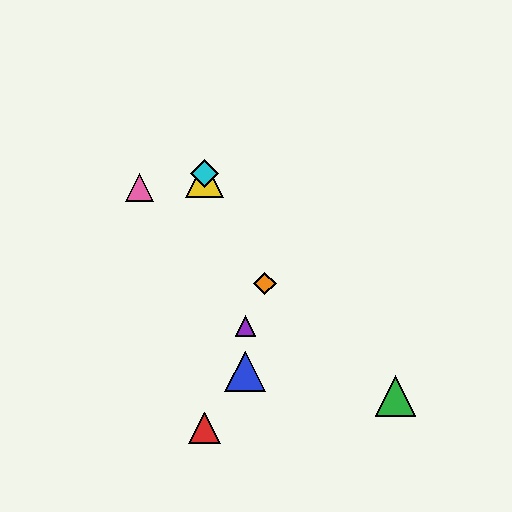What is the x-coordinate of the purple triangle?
The purple triangle is at x≈245.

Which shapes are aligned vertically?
The red triangle, the yellow triangle, the cyan diamond are aligned vertically.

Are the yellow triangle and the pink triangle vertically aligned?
No, the yellow triangle is at x≈204 and the pink triangle is at x≈140.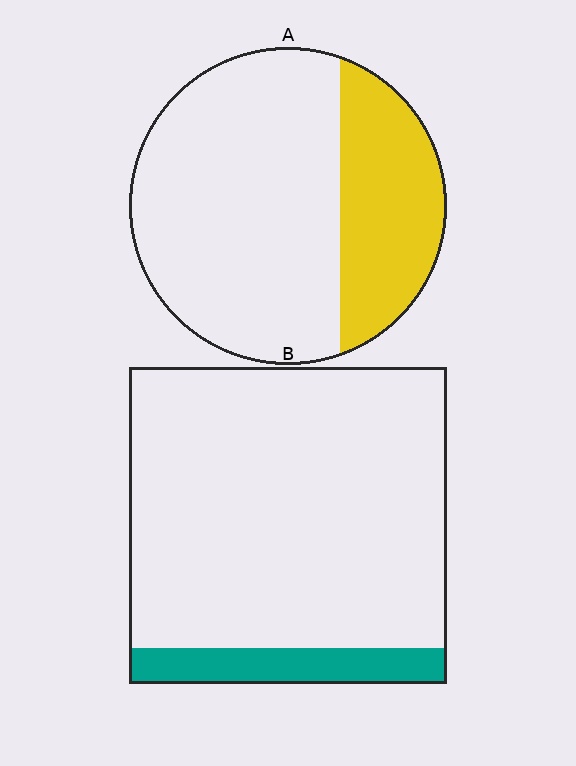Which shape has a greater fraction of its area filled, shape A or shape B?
Shape A.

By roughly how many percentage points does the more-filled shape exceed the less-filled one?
By roughly 20 percentage points (A over B).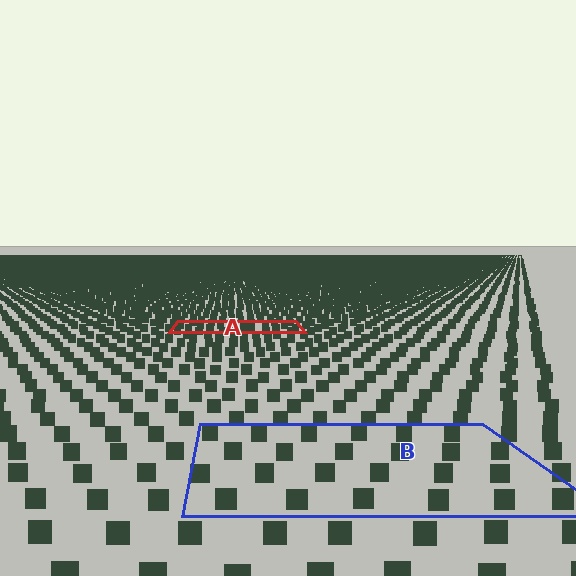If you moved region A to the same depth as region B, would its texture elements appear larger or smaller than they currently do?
They would appear larger. At a closer depth, the same texture elements are projected at a bigger on-screen size.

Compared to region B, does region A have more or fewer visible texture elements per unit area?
Region A has more texture elements per unit area — they are packed more densely because it is farther away.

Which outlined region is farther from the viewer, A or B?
Region A is farther from the viewer — the texture elements inside it appear smaller and more densely packed.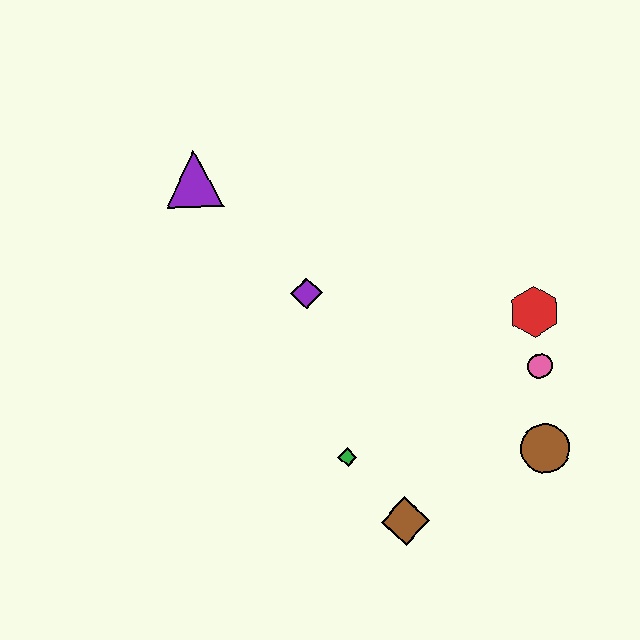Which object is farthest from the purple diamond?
The brown circle is farthest from the purple diamond.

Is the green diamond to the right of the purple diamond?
Yes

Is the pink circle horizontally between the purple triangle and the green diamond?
No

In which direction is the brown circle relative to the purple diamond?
The brown circle is to the right of the purple diamond.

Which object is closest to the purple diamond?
The purple triangle is closest to the purple diamond.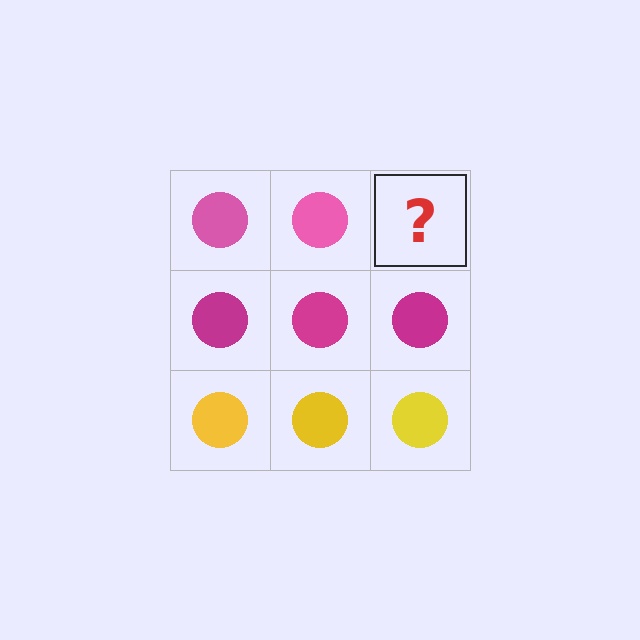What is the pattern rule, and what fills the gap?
The rule is that each row has a consistent color. The gap should be filled with a pink circle.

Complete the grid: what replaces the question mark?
The question mark should be replaced with a pink circle.